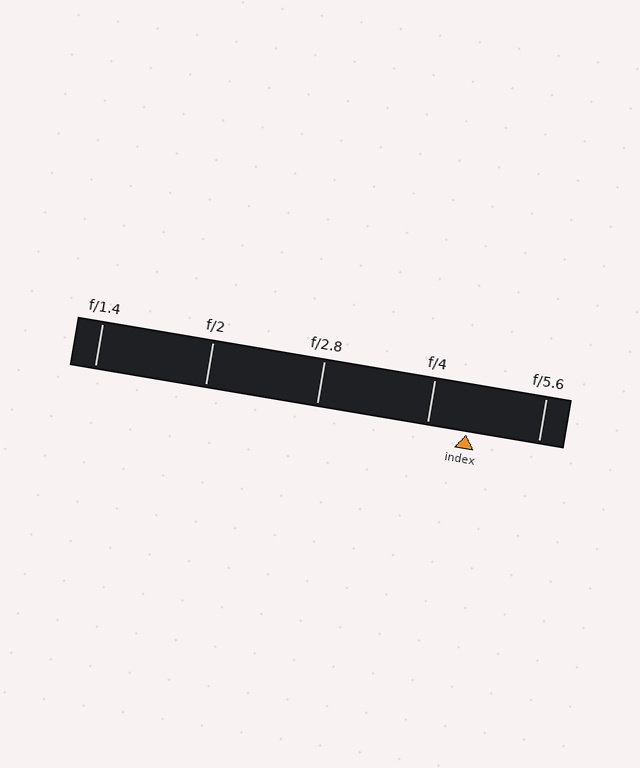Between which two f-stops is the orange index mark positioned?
The index mark is between f/4 and f/5.6.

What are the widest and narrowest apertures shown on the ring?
The widest aperture shown is f/1.4 and the narrowest is f/5.6.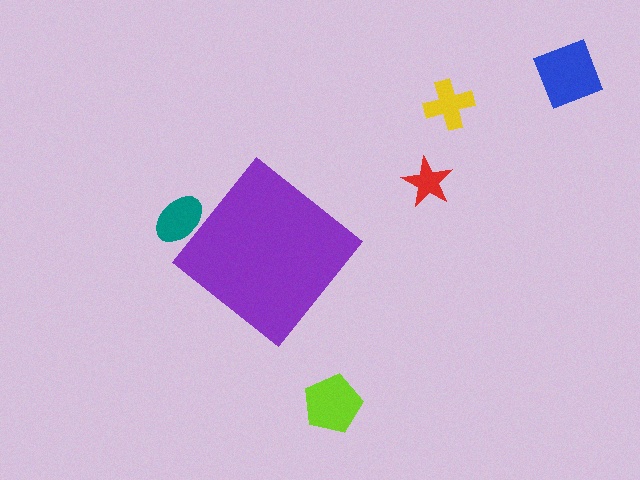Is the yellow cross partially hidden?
No, the yellow cross is fully visible.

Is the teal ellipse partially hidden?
Yes, the teal ellipse is partially hidden behind the purple diamond.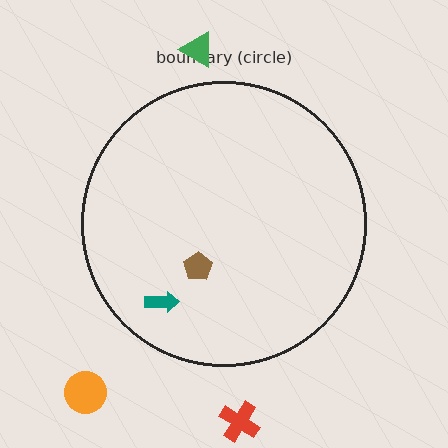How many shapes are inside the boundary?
2 inside, 3 outside.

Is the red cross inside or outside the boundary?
Outside.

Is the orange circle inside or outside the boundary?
Outside.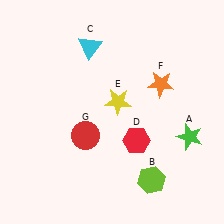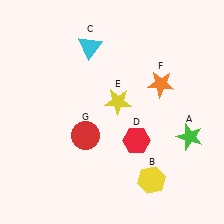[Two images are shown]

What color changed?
The hexagon (B) changed from lime in Image 1 to yellow in Image 2.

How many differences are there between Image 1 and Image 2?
There is 1 difference between the two images.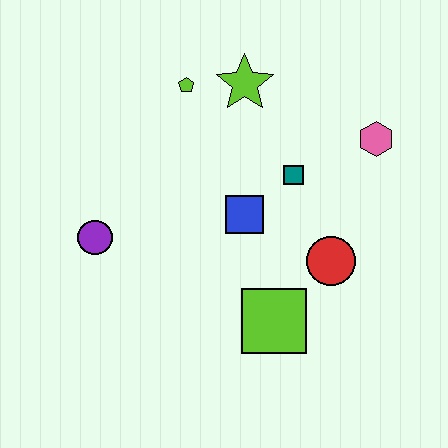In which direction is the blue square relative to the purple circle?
The blue square is to the right of the purple circle.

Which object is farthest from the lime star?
The lime square is farthest from the lime star.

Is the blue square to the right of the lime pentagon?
Yes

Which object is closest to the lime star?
The lime pentagon is closest to the lime star.